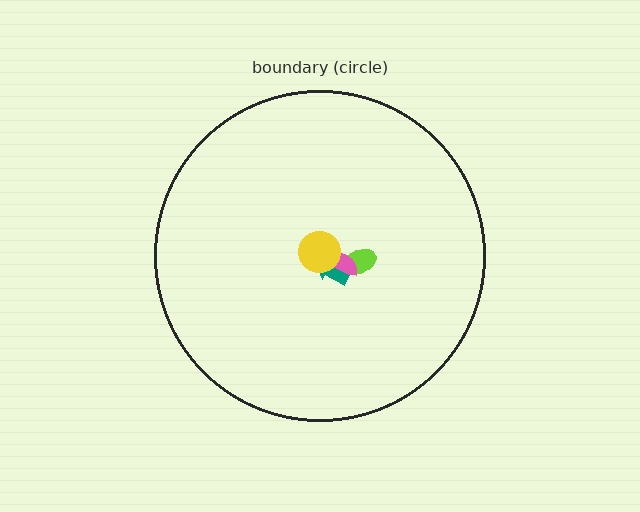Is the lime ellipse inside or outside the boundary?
Inside.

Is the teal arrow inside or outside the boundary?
Inside.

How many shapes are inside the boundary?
4 inside, 0 outside.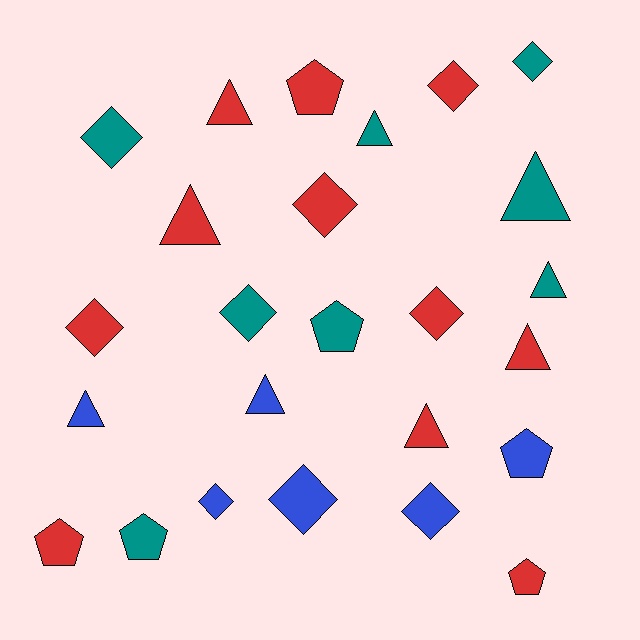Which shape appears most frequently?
Diamond, with 10 objects.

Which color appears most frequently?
Red, with 11 objects.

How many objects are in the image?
There are 25 objects.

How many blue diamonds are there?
There are 3 blue diamonds.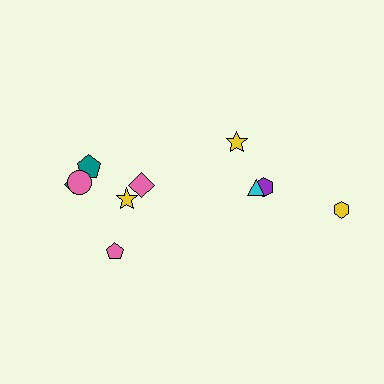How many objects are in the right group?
There are 4 objects.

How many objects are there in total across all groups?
There are 10 objects.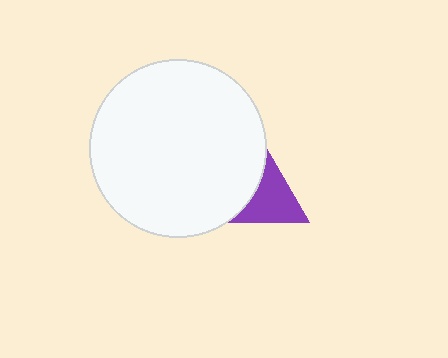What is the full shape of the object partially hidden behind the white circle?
The partially hidden object is a purple triangle.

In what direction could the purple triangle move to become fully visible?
The purple triangle could move right. That would shift it out from behind the white circle entirely.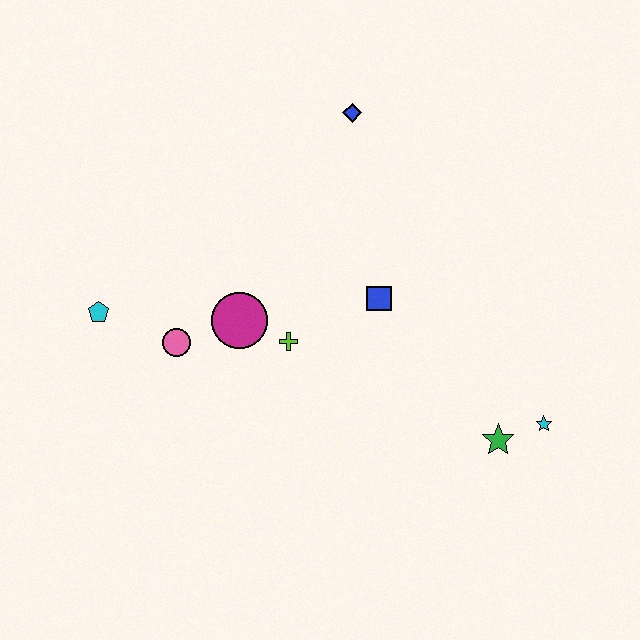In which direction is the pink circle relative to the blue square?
The pink circle is to the left of the blue square.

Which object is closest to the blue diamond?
The blue square is closest to the blue diamond.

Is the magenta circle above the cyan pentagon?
No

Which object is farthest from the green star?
The cyan pentagon is farthest from the green star.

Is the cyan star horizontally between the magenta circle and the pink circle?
No